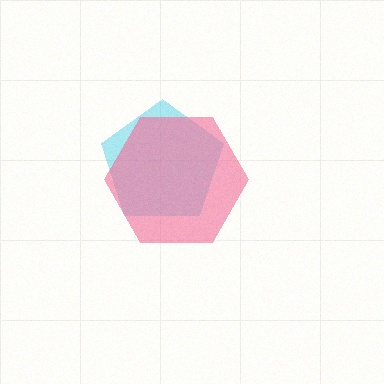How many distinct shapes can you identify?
There are 2 distinct shapes: a cyan pentagon, a pink hexagon.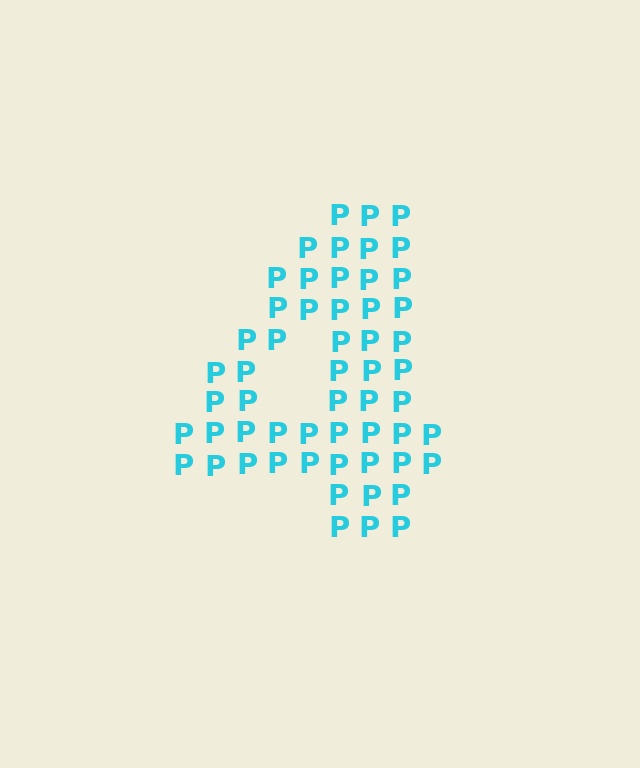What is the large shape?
The large shape is the digit 4.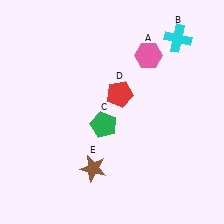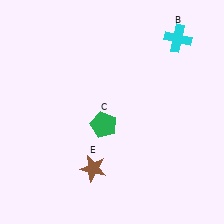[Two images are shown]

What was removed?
The pink hexagon (A), the red pentagon (D) were removed in Image 2.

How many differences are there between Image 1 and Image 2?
There are 2 differences between the two images.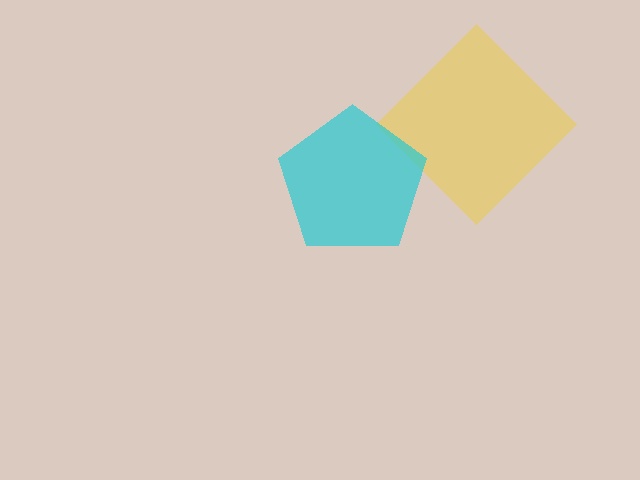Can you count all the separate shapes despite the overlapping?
Yes, there are 2 separate shapes.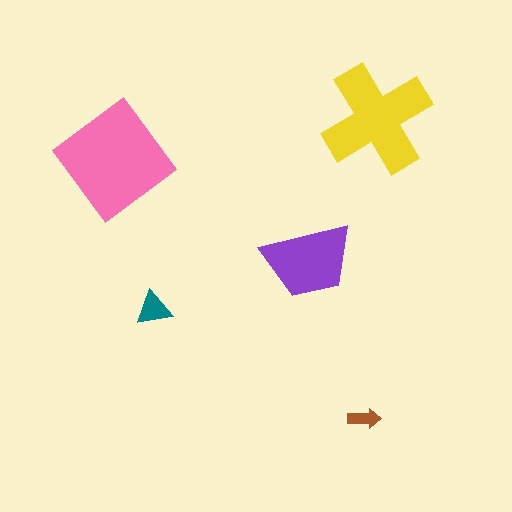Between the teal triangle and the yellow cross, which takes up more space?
The yellow cross.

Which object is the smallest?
The brown arrow.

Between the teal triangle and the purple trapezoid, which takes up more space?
The purple trapezoid.